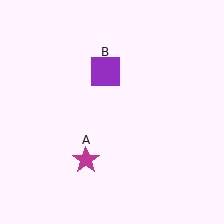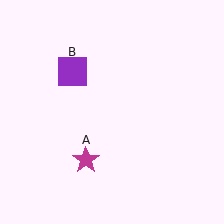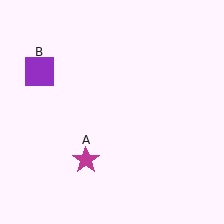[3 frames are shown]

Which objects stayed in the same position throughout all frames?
Magenta star (object A) remained stationary.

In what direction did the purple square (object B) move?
The purple square (object B) moved left.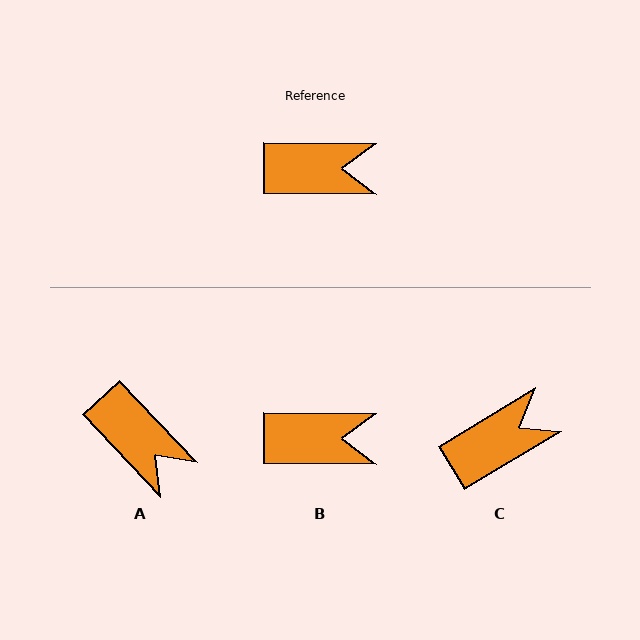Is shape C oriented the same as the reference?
No, it is off by about 31 degrees.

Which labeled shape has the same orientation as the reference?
B.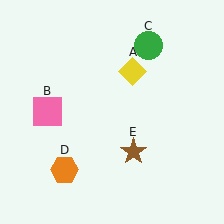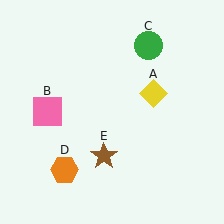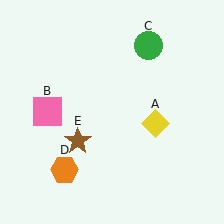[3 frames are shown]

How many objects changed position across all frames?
2 objects changed position: yellow diamond (object A), brown star (object E).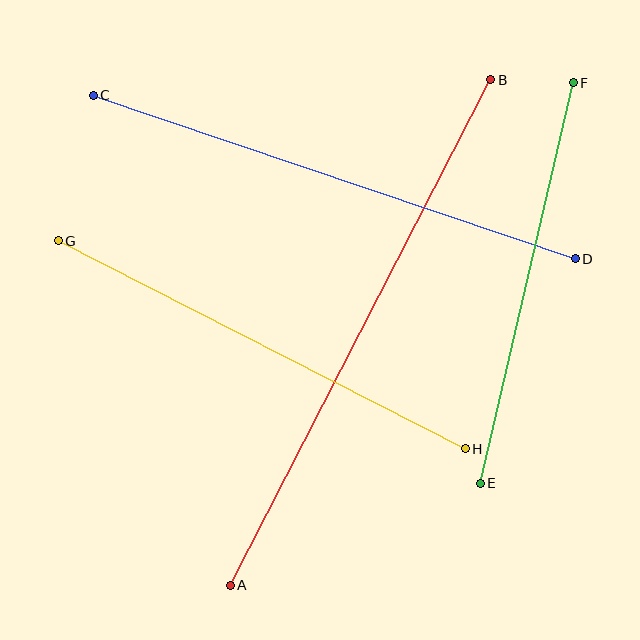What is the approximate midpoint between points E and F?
The midpoint is at approximately (527, 283) pixels.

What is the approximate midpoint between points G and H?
The midpoint is at approximately (262, 345) pixels.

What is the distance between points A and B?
The distance is approximately 569 pixels.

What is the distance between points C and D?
The distance is approximately 509 pixels.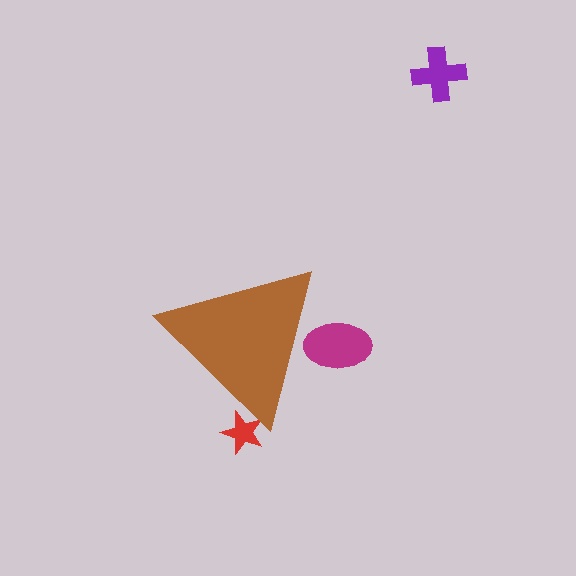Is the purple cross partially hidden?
No, the purple cross is fully visible.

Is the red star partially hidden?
Yes, the red star is partially hidden behind the brown triangle.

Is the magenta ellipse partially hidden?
Yes, the magenta ellipse is partially hidden behind the brown triangle.